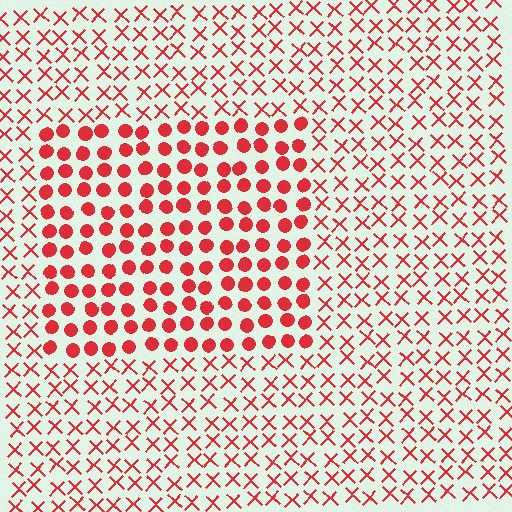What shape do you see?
I see a rectangle.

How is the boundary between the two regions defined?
The boundary is defined by a change in element shape: circles inside vs. X marks outside. All elements share the same color and spacing.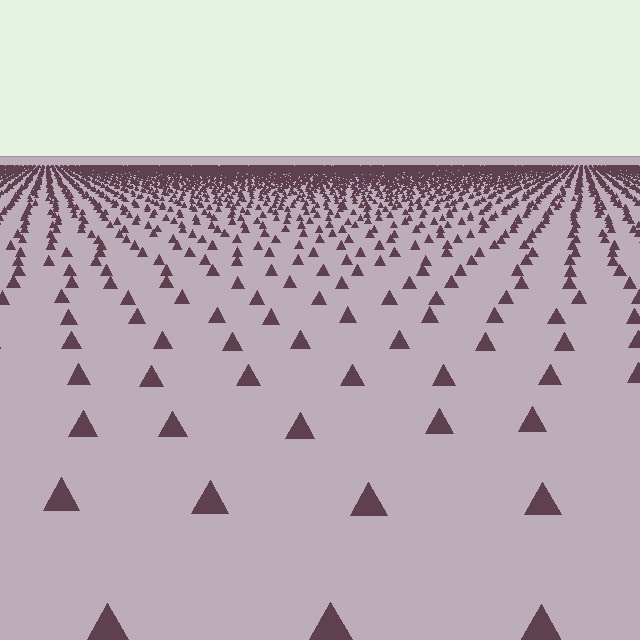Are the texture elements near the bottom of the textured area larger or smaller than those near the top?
Larger. Near the bottom, elements are closer to the viewer and appear at a bigger on-screen size.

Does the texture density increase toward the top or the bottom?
Density increases toward the top.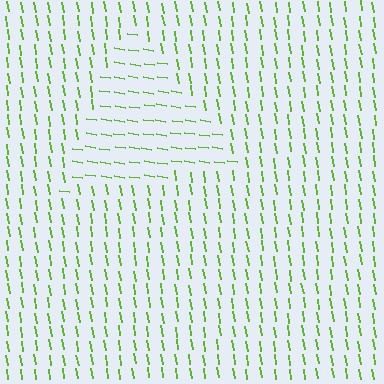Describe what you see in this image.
The image is filled with small lime line segments. A triangle region in the image has lines oriented differently from the surrounding lines, creating a visible texture boundary.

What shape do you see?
I see a triangle.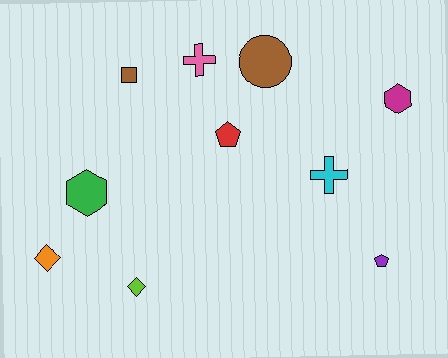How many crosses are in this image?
There are 2 crosses.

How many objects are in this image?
There are 10 objects.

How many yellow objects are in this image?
There are no yellow objects.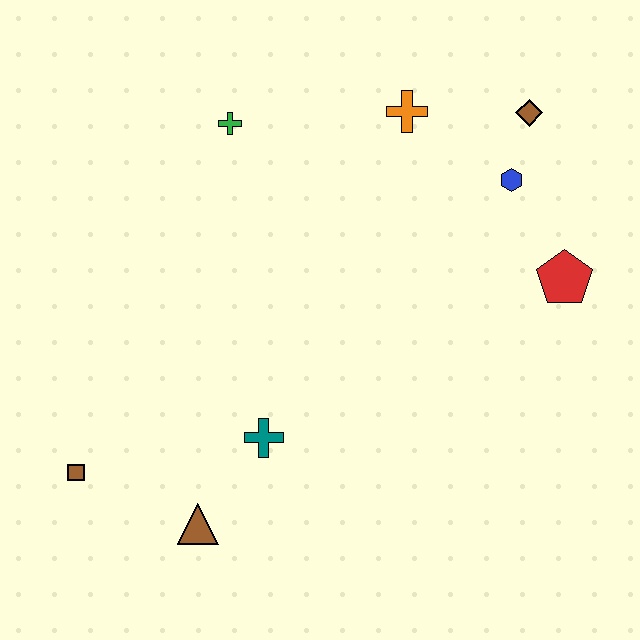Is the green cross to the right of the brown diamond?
No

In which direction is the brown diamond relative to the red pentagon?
The brown diamond is above the red pentagon.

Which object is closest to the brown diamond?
The blue hexagon is closest to the brown diamond.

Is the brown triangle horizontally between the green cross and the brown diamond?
No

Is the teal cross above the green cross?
No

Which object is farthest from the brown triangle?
The brown diamond is farthest from the brown triangle.